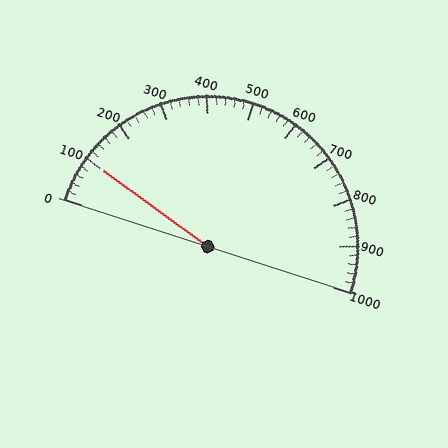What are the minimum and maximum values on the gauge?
The gauge ranges from 0 to 1000.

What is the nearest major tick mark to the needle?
The nearest major tick mark is 100.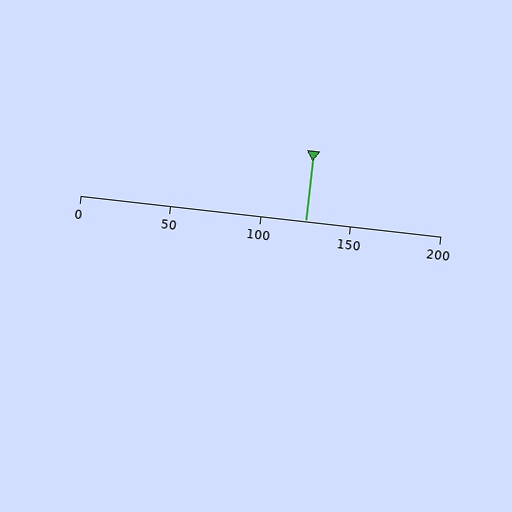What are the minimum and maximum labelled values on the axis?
The axis runs from 0 to 200.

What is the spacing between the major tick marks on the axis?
The major ticks are spaced 50 apart.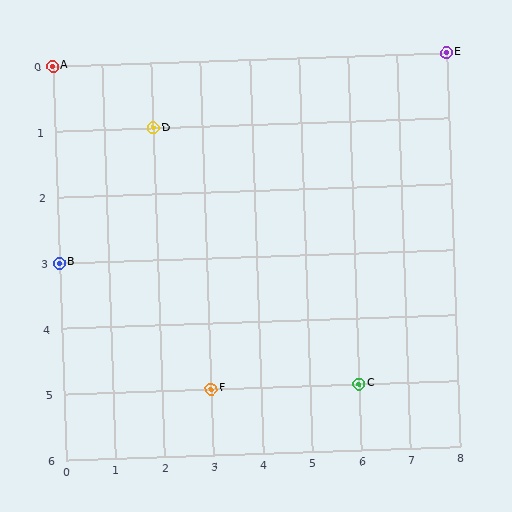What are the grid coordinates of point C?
Point C is at grid coordinates (6, 5).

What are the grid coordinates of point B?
Point B is at grid coordinates (0, 3).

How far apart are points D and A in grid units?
Points D and A are 2 columns and 1 row apart (about 2.2 grid units diagonally).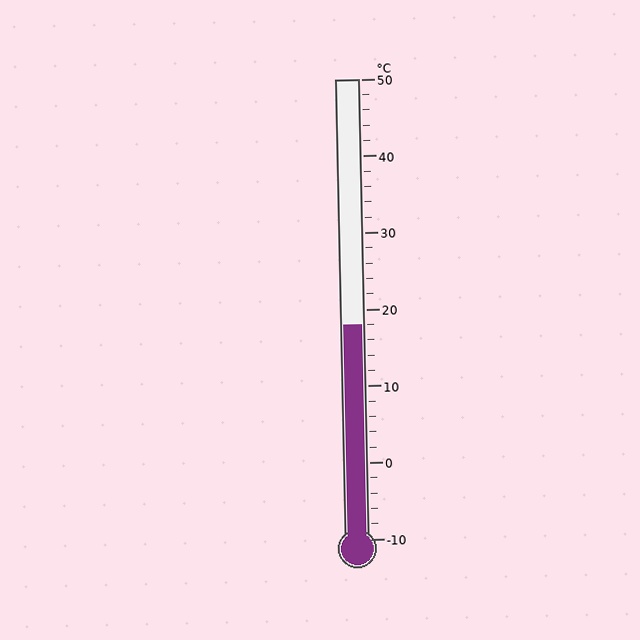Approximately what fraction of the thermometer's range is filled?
The thermometer is filled to approximately 45% of its range.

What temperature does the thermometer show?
The thermometer shows approximately 18°C.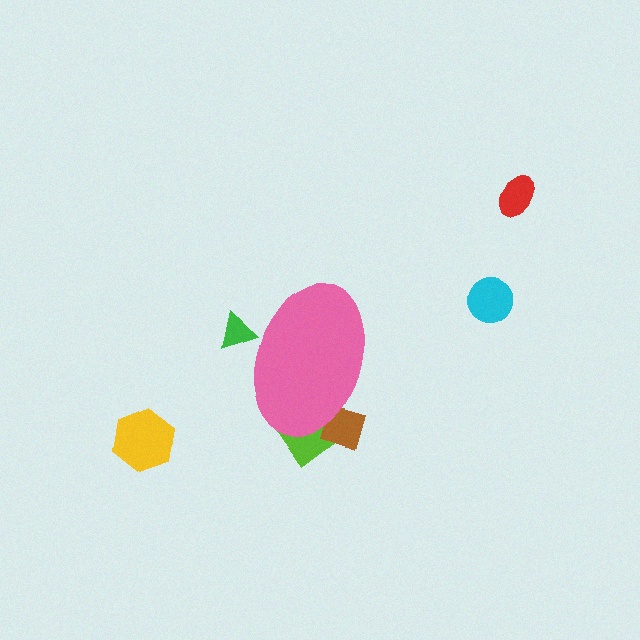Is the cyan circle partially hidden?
No, the cyan circle is fully visible.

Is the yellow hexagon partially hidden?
No, the yellow hexagon is fully visible.